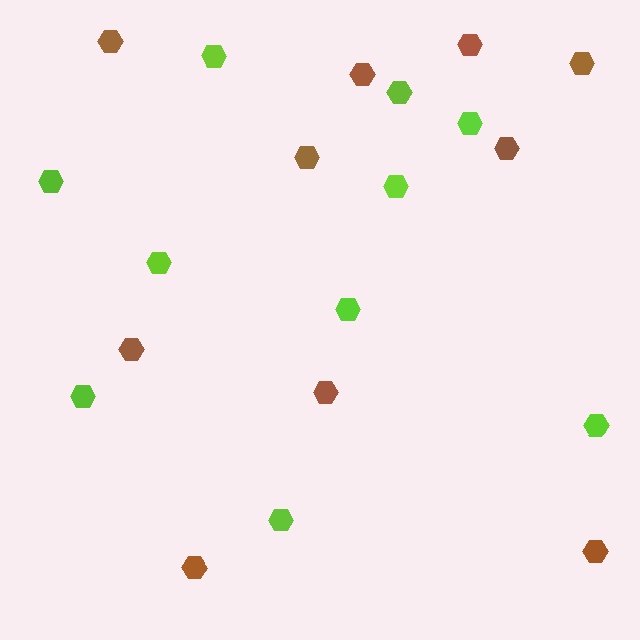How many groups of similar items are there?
There are 2 groups: one group of brown hexagons (10) and one group of lime hexagons (10).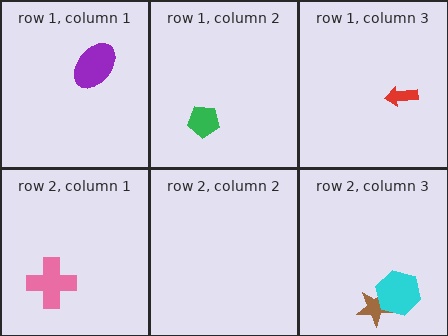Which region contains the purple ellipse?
The row 1, column 1 region.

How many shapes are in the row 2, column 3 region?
2.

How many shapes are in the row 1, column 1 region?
1.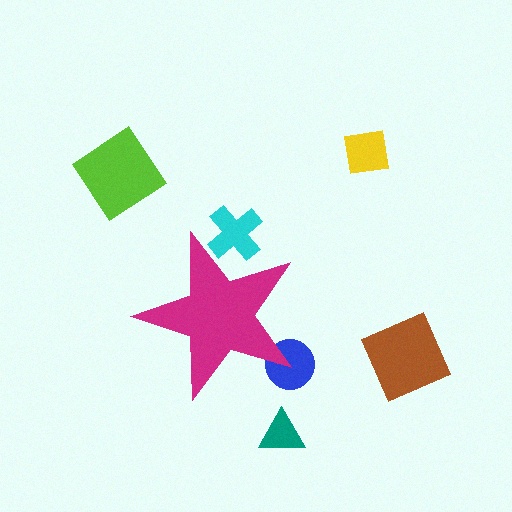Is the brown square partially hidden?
No, the brown square is fully visible.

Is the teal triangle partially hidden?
No, the teal triangle is fully visible.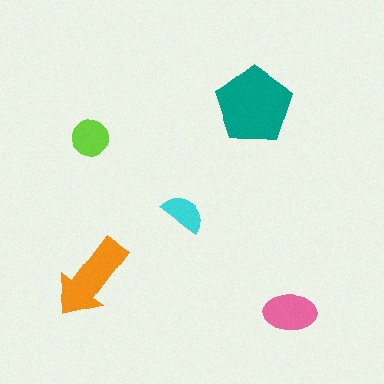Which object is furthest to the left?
The lime circle is leftmost.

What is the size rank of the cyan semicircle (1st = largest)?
5th.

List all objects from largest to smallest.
The teal pentagon, the orange arrow, the pink ellipse, the lime circle, the cyan semicircle.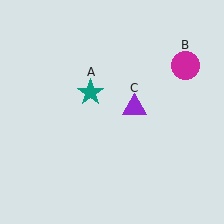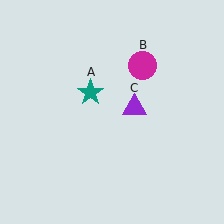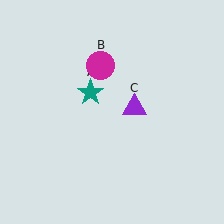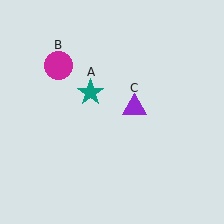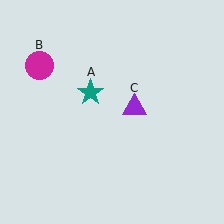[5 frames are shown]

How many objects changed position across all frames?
1 object changed position: magenta circle (object B).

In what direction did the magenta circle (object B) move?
The magenta circle (object B) moved left.